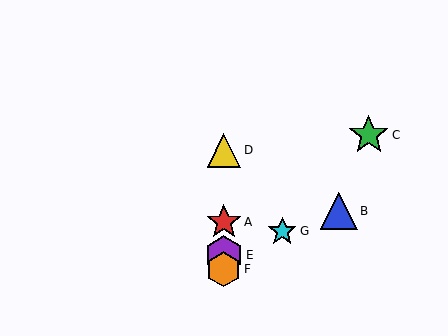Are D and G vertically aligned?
No, D is at x≈224 and G is at x≈282.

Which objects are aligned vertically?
Objects A, D, E, F are aligned vertically.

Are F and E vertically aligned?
Yes, both are at x≈224.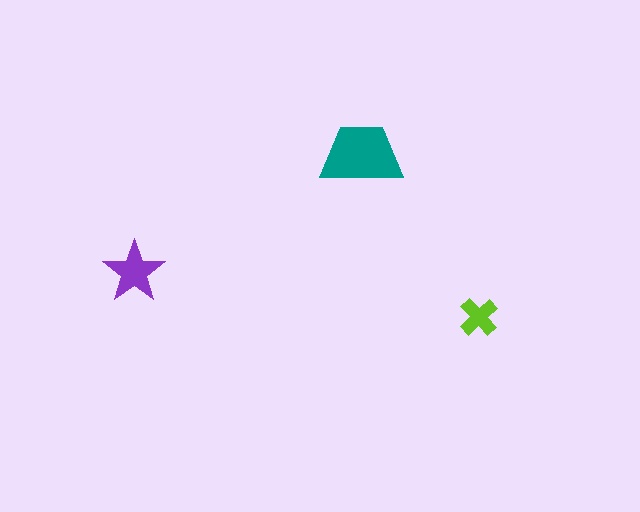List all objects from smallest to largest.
The lime cross, the purple star, the teal trapezoid.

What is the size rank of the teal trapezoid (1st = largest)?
1st.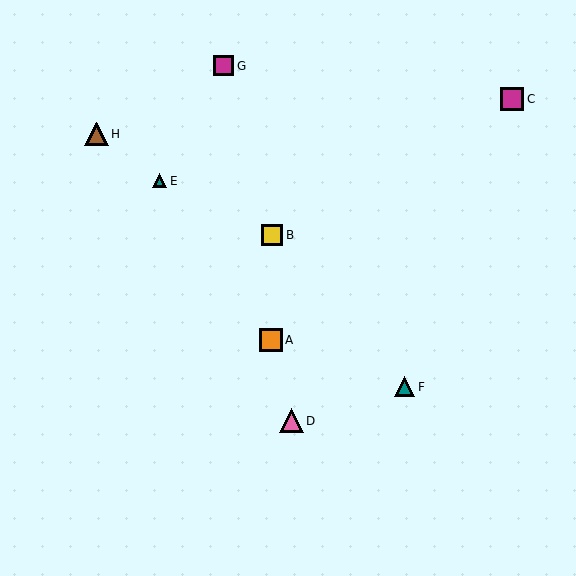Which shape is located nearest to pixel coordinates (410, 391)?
The teal triangle (labeled F) at (405, 387) is nearest to that location.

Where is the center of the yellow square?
The center of the yellow square is at (272, 235).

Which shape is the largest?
The pink triangle (labeled D) is the largest.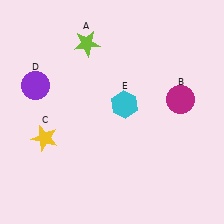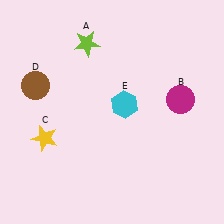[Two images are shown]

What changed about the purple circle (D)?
In Image 1, D is purple. In Image 2, it changed to brown.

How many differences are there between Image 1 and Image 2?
There is 1 difference between the two images.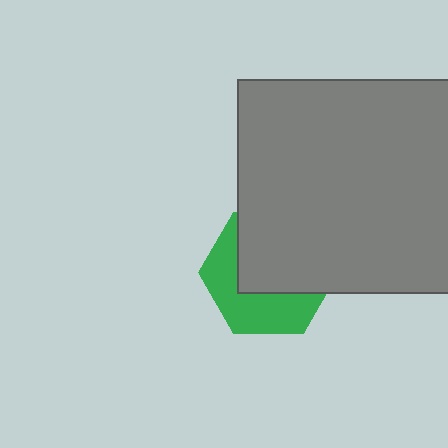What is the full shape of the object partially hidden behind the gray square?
The partially hidden object is a green hexagon.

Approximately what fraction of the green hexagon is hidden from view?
Roughly 55% of the green hexagon is hidden behind the gray square.